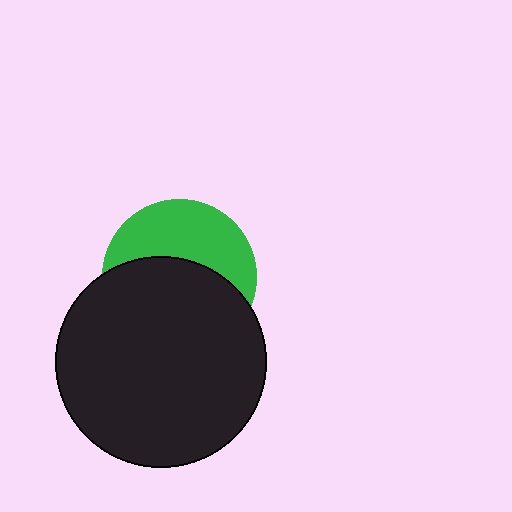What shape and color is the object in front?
The object in front is a black circle.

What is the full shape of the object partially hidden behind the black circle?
The partially hidden object is a green circle.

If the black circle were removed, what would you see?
You would see the complete green circle.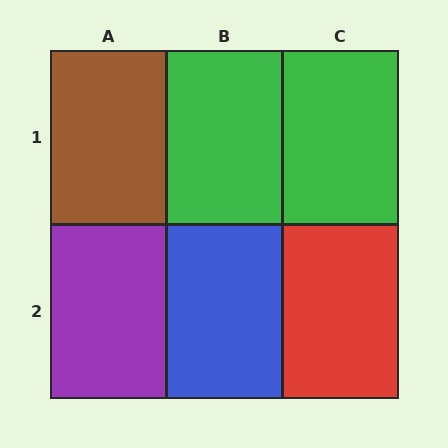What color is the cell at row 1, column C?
Green.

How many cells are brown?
1 cell is brown.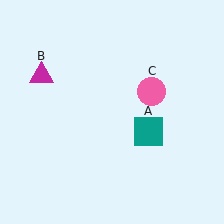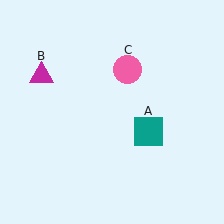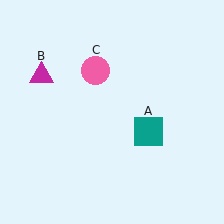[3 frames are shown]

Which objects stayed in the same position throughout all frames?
Teal square (object A) and magenta triangle (object B) remained stationary.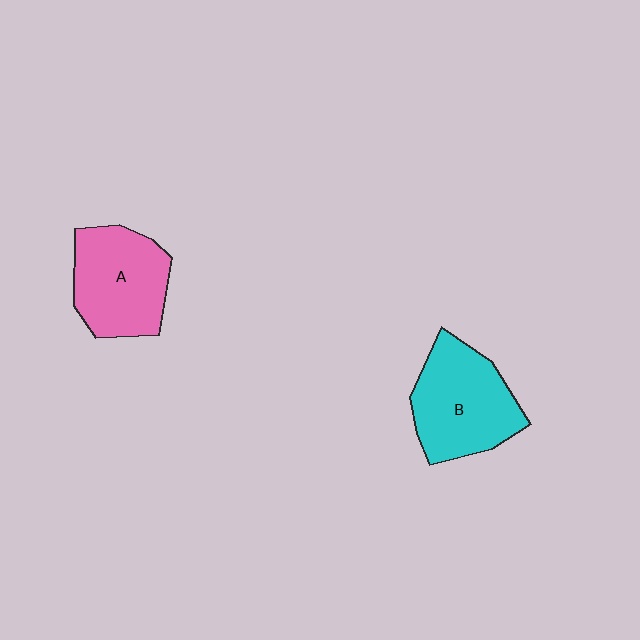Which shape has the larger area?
Shape B (cyan).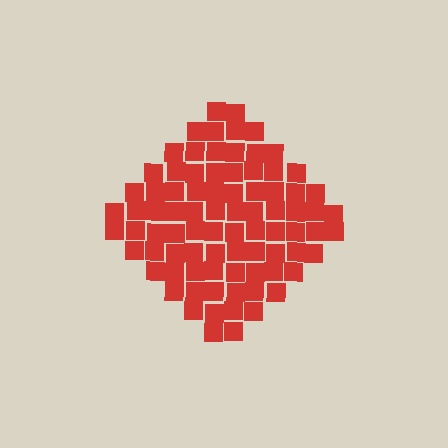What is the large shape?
The large shape is a diamond.